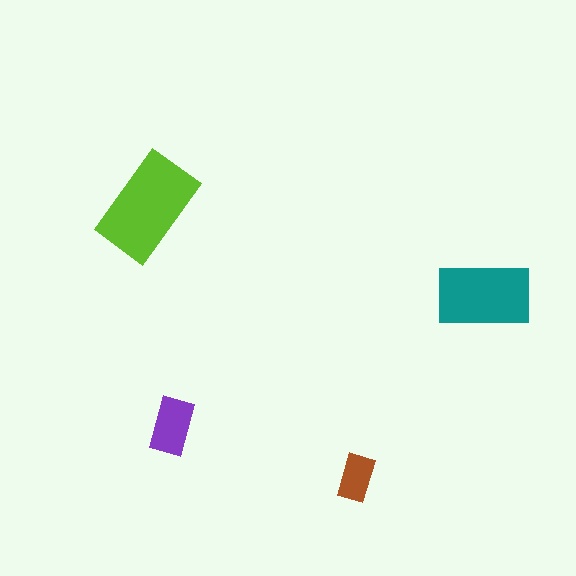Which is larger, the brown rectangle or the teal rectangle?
The teal one.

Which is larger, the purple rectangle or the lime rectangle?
The lime one.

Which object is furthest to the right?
The teal rectangle is rightmost.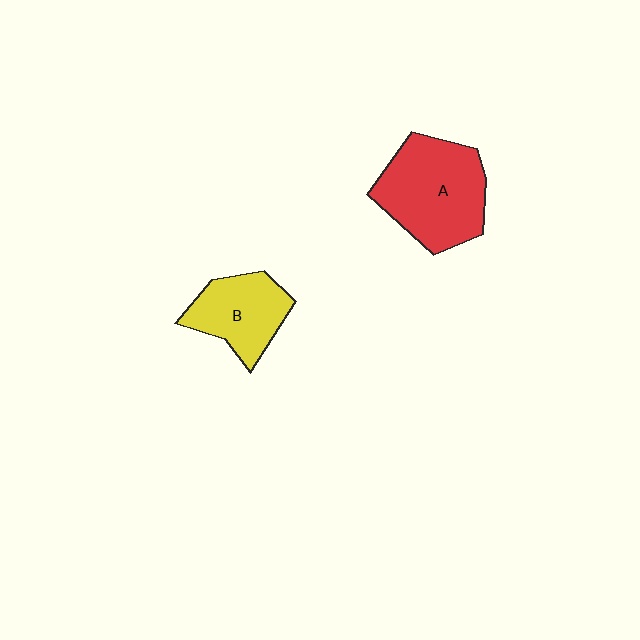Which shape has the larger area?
Shape A (red).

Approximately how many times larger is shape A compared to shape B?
Approximately 1.5 times.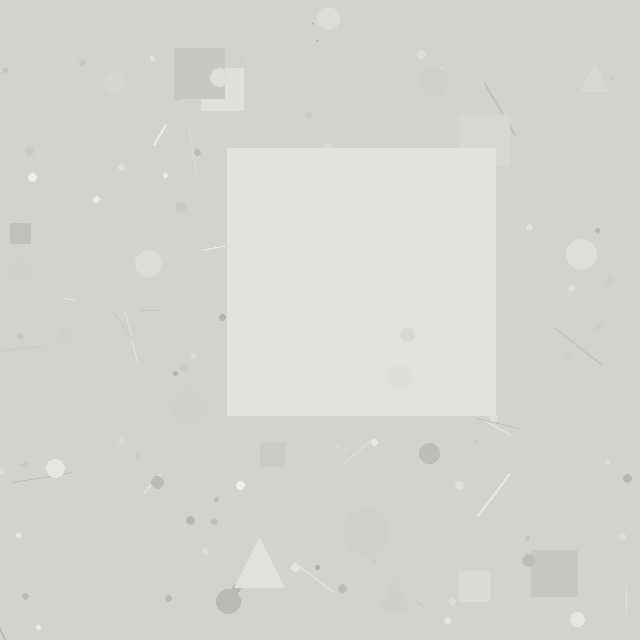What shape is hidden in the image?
A square is hidden in the image.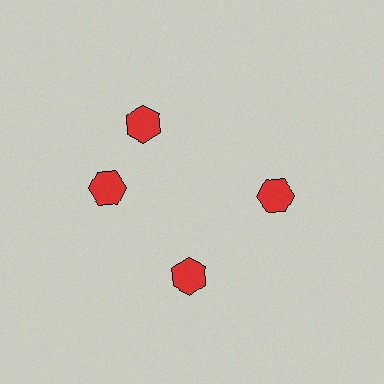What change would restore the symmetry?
The symmetry would be restored by rotating it back into even spacing with its neighbors so that all 4 hexagons sit at equal angles and equal distance from the center.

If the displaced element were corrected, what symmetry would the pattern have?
It would have 4-fold rotational symmetry — the pattern would map onto itself every 90 degrees.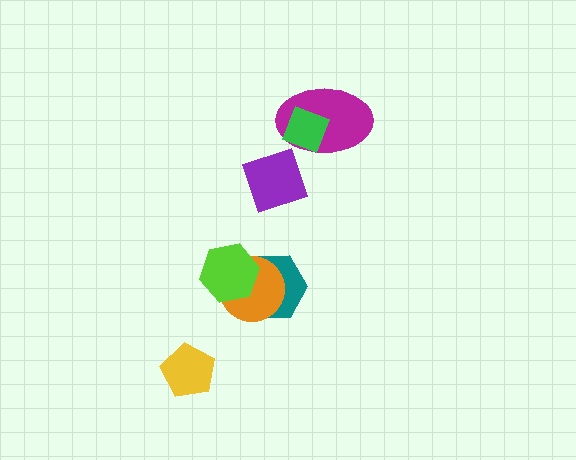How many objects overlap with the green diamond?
1 object overlaps with the green diamond.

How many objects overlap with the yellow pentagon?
0 objects overlap with the yellow pentagon.